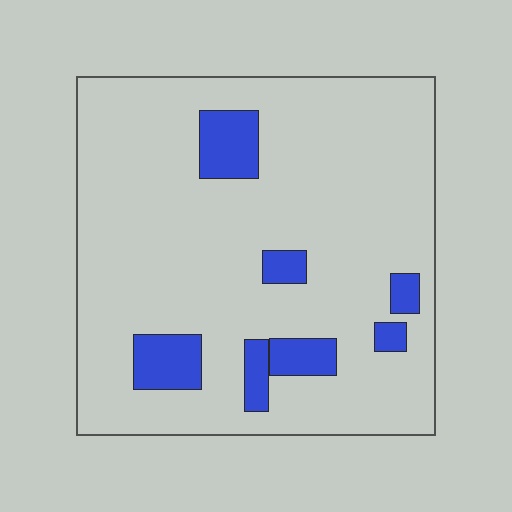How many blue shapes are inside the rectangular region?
7.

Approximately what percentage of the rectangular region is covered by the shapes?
Approximately 10%.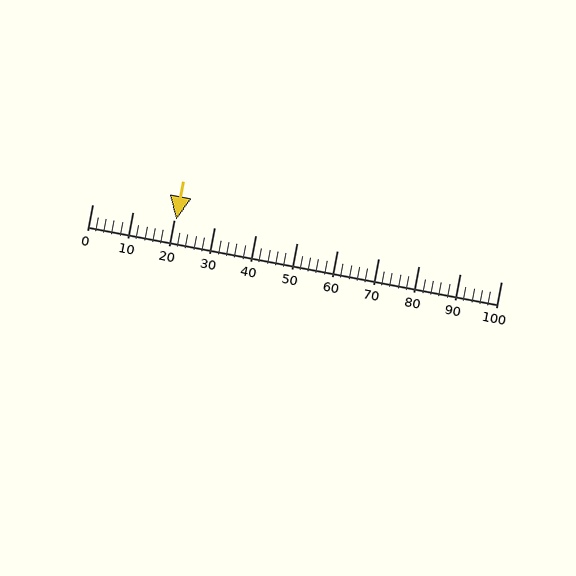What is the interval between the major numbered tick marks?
The major tick marks are spaced 10 units apart.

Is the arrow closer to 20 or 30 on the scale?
The arrow is closer to 20.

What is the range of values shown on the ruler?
The ruler shows values from 0 to 100.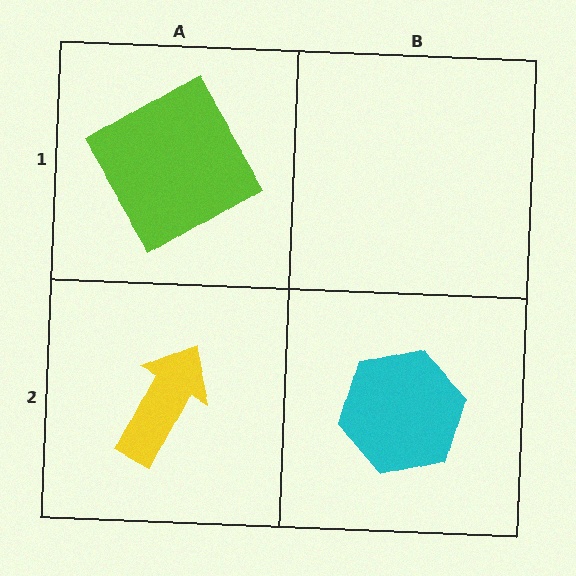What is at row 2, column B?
A cyan hexagon.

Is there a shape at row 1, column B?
No, that cell is empty.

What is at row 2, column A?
A yellow arrow.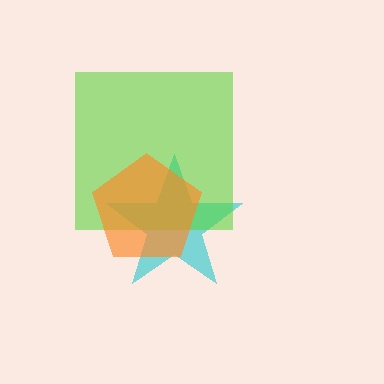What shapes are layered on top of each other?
The layered shapes are: a cyan star, a lime square, an orange pentagon.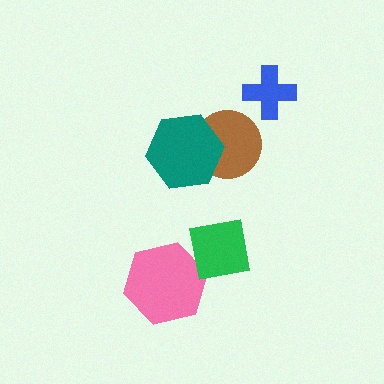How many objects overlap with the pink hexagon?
0 objects overlap with the pink hexagon.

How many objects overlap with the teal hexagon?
1 object overlaps with the teal hexagon.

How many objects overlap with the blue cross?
0 objects overlap with the blue cross.